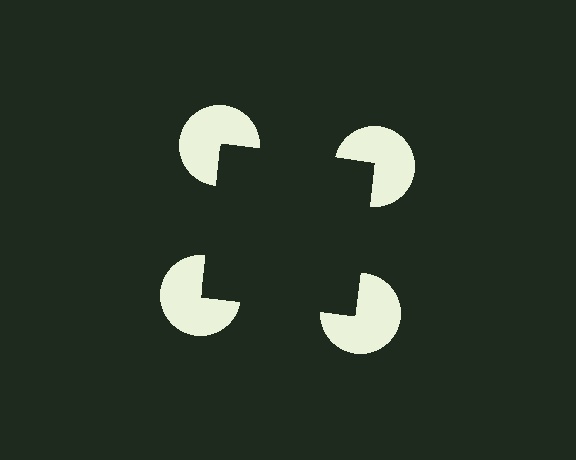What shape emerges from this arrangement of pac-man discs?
An illusory square — its edges are inferred from the aligned wedge cuts in the pac-man discs, not physically drawn.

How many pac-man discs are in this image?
There are 4 — one at each vertex of the illusory square.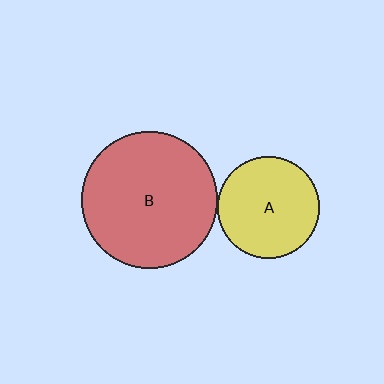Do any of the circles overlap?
No, none of the circles overlap.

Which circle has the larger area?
Circle B (red).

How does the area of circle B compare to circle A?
Approximately 1.8 times.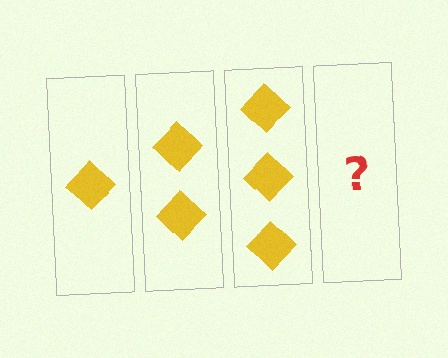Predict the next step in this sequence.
The next step is 4 diamonds.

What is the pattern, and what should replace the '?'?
The pattern is that each step adds one more diamond. The '?' should be 4 diamonds.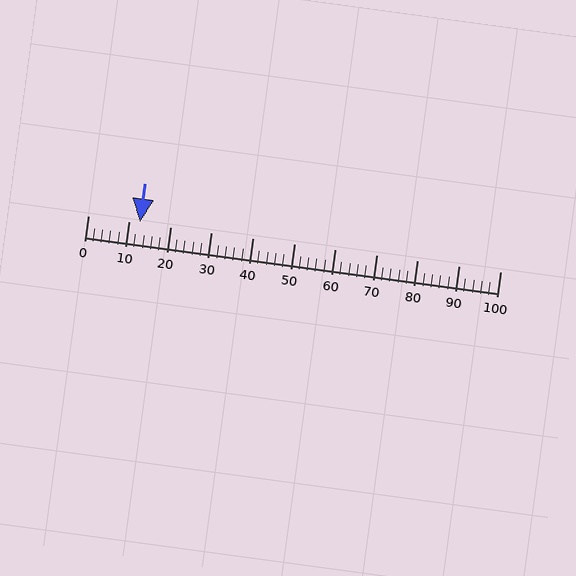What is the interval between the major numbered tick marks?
The major tick marks are spaced 10 units apart.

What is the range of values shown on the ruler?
The ruler shows values from 0 to 100.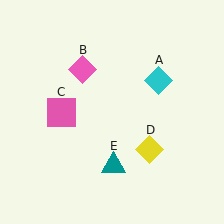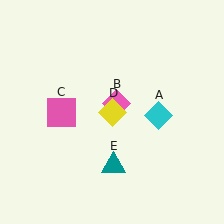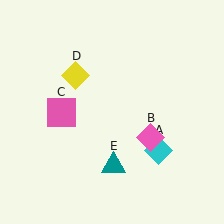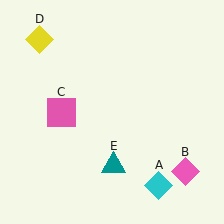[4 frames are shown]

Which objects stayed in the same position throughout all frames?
Pink square (object C) and teal triangle (object E) remained stationary.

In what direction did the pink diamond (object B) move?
The pink diamond (object B) moved down and to the right.